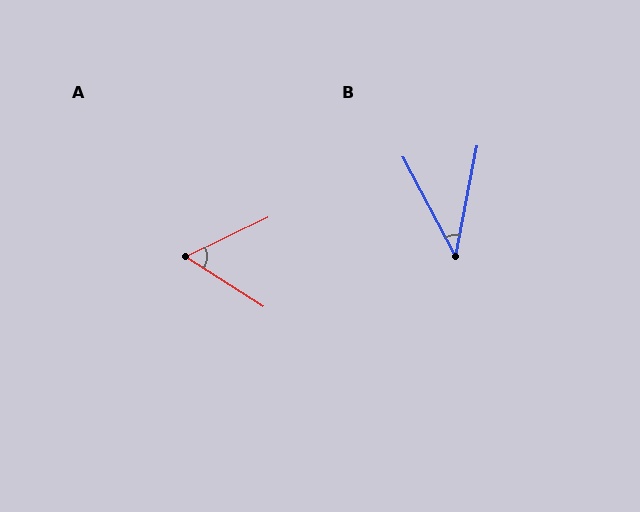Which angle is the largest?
A, at approximately 58 degrees.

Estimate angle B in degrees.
Approximately 39 degrees.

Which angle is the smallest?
B, at approximately 39 degrees.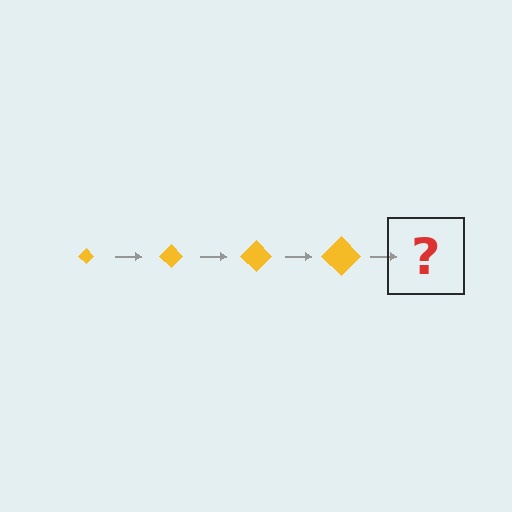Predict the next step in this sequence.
The next step is a yellow diamond, larger than the previous one.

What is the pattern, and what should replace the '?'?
The pattern is that the diamond gets progressively larger each step. The '?' should be a yellow diamond, larger than the previous one.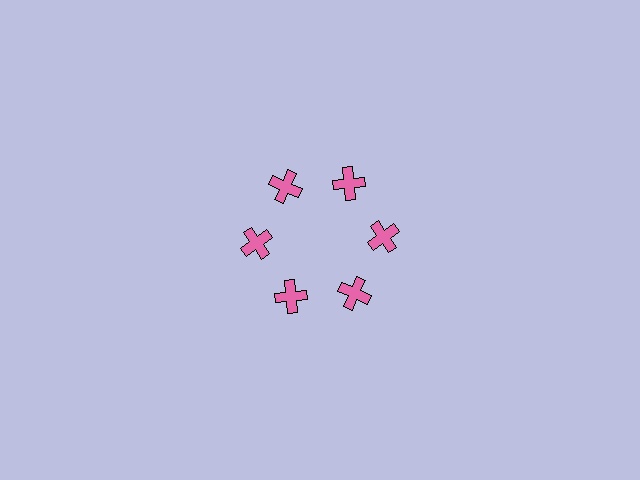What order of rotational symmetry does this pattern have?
This pattern has 6-fold rotational symmetry.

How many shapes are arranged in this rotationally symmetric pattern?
There are 6 shapes, arranged in 6 groups of 1.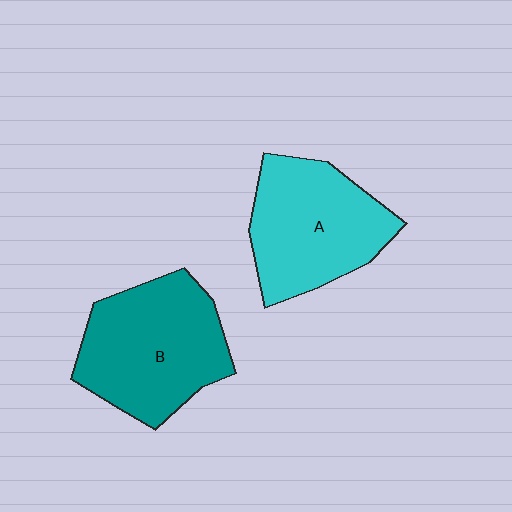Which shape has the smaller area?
Shape A (cyan).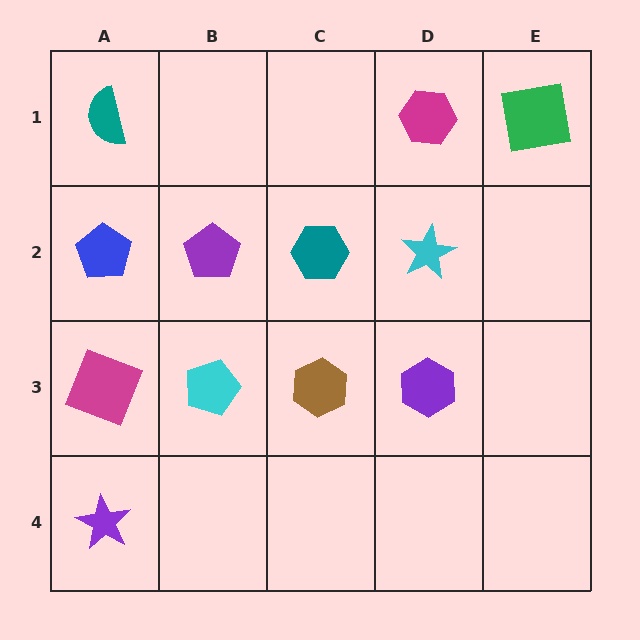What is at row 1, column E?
A green square.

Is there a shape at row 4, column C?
No, that cell is empty.